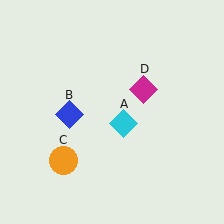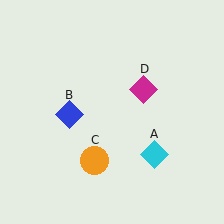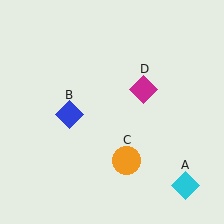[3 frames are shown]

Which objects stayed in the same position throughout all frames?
Blue diamond (object B) and magenta diamond (object D) remained stationary.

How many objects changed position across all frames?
2 objects changed position: cyan diamond (object A), orange circle (object C).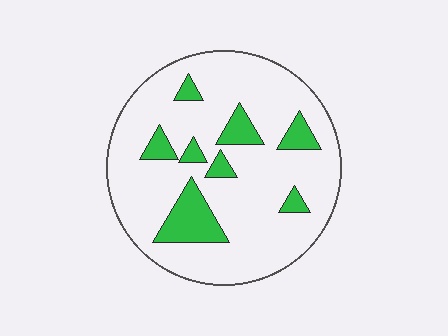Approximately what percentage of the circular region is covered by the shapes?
Approximately 15%.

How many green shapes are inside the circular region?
8.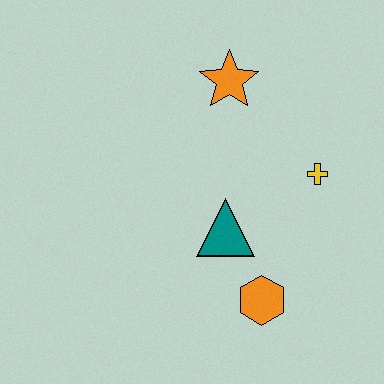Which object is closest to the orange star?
The yellow cross is closest to the orange star.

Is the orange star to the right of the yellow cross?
No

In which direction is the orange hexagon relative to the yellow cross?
The orange hexagon is below the yellow cross.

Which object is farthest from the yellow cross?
The orange hexagon is farthest from the yellow cross.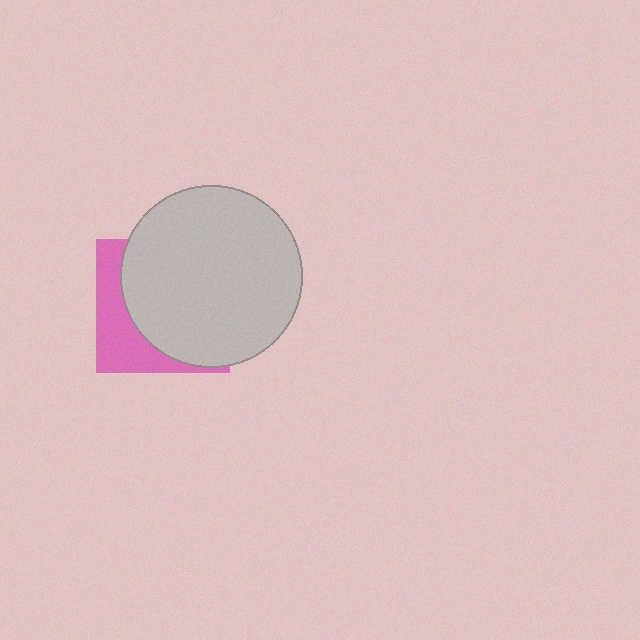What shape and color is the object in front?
The object in front is a light gray circle.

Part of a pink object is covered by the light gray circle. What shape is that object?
It is a square.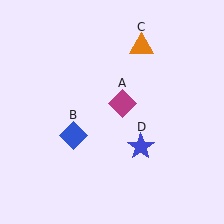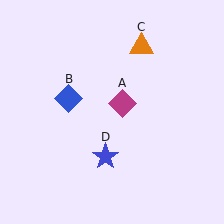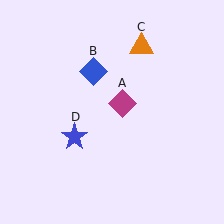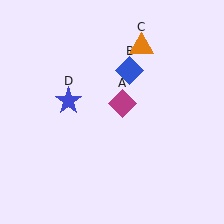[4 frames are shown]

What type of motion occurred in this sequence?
The blue diamond (object B), blue star (object D) rotated clockwise around the center of the scene.